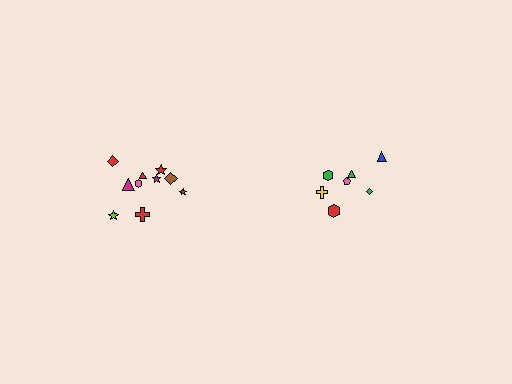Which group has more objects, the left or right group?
The left group.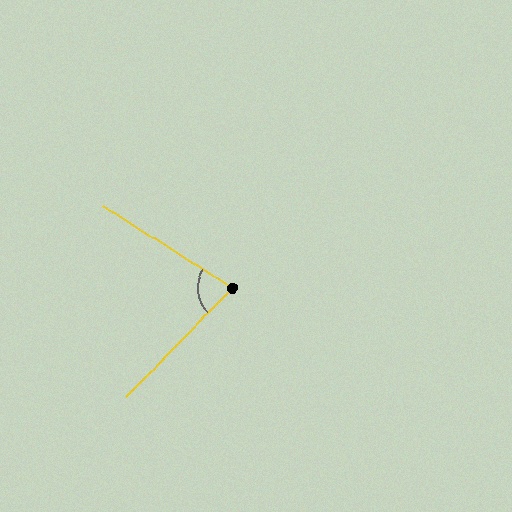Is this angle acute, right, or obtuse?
It is acute.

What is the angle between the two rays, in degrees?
Approximately 78 degrees.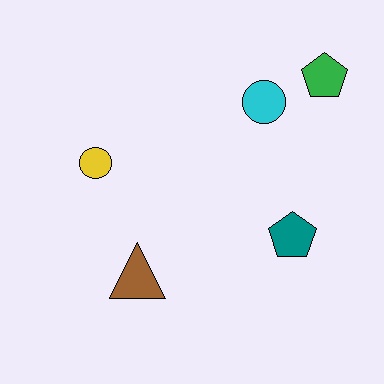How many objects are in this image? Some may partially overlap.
There are 5 objects.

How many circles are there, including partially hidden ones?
There are 2 circles.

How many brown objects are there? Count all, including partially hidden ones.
There is 1 brown object.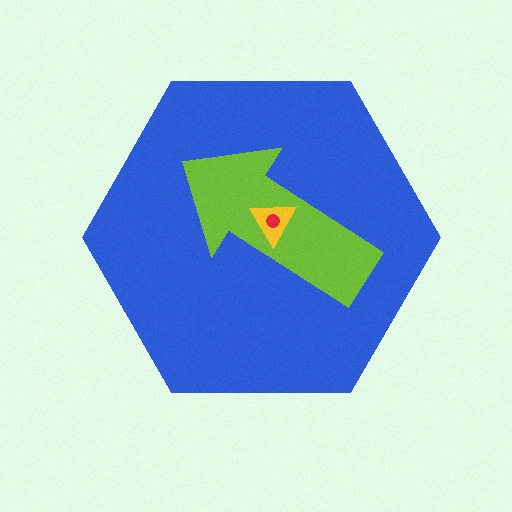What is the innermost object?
The red circle.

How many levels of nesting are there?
4.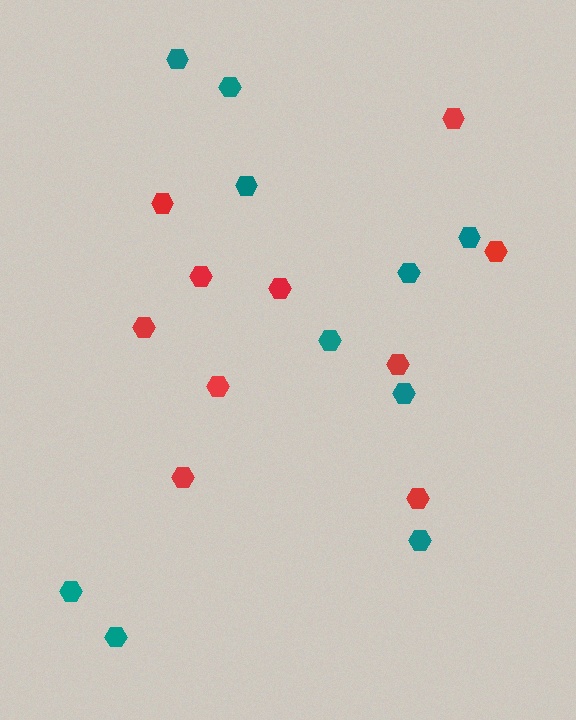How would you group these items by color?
There are 2 groups: one group of teal hexagons (10) and one group of red hexagons (10).